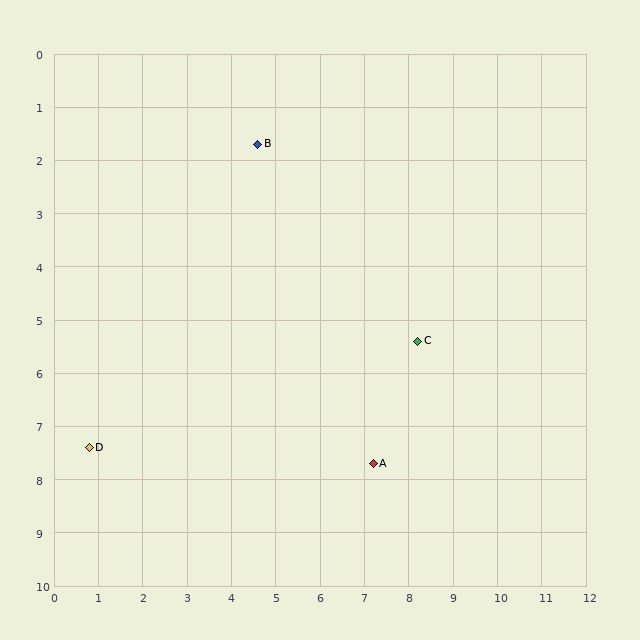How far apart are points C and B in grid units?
Points C and B are about 5.2 grid units apart.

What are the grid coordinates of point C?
Point C is at approximately (8.2, 5.4).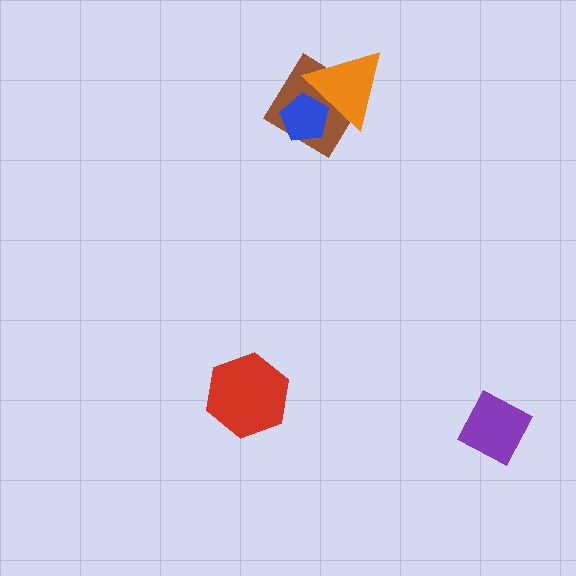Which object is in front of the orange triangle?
The blue pentagon is in front of the orange triangle.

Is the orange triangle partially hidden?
Yes, it is partially covered by another shape.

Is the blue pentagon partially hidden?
No, no other shape covers it.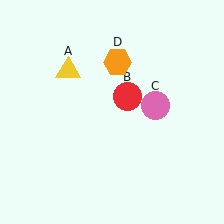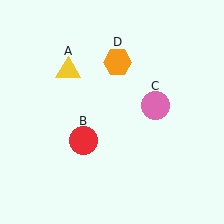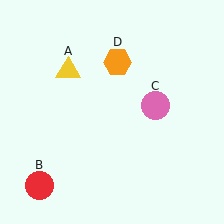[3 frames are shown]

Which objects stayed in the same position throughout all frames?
Yellow triangle (object A) and pink circle (object C) and orange hexagon (object D) remained stationary.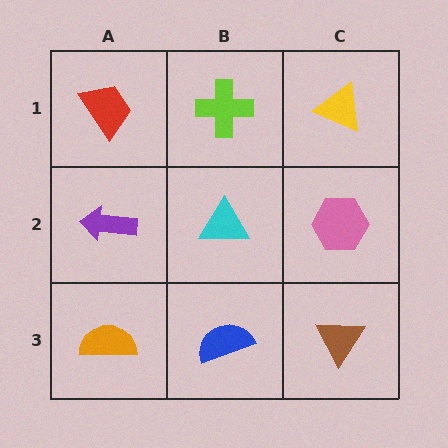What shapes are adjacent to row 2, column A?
A red trapezoid (row 1, column A), an orange semicircle (row 3, column A), a cyan triangle (row 2, column B).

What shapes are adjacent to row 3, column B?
A cyan triangle (row 2, column B), an orange semicircle (row 3, column A), a brown triangle (row 3, column C).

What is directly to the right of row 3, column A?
A blue semicircle.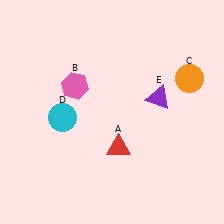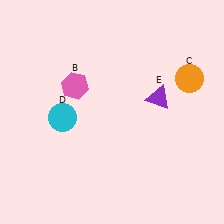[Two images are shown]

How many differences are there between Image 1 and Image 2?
There is 1 difference between the two images.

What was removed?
The red triangle (A) was removed in Image 2.